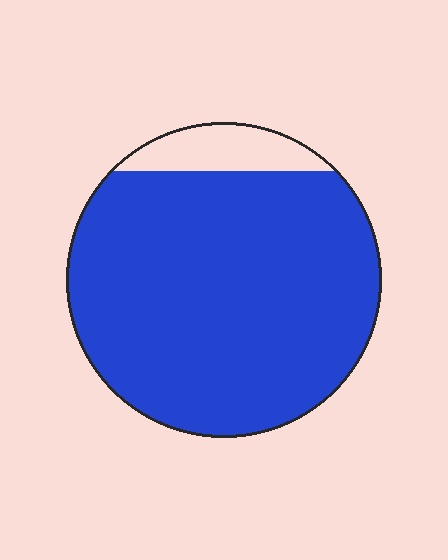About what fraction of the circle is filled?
About nine tenths (9/10).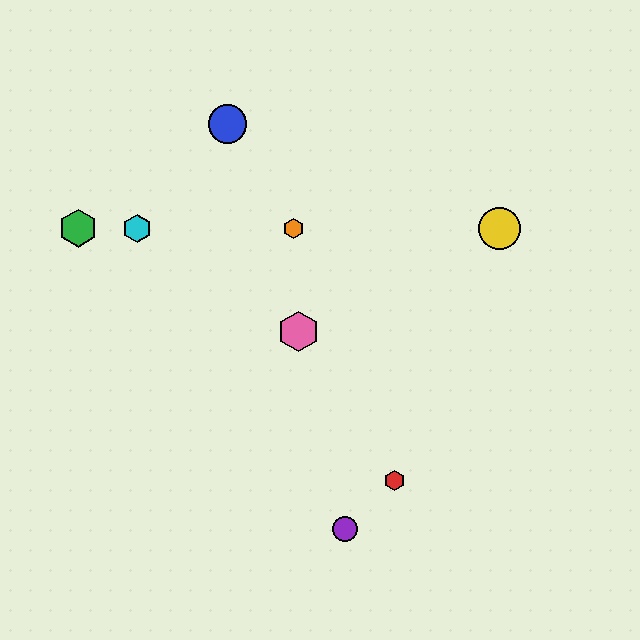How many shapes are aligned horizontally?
4 shapes (the green hexagon, the yellow circle, the orange hexagon, the cyan hexagon) are aligned horizontally.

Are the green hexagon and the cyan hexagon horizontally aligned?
Yes, both are at y≈228.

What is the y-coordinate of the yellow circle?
The yellow circle is at y≈228.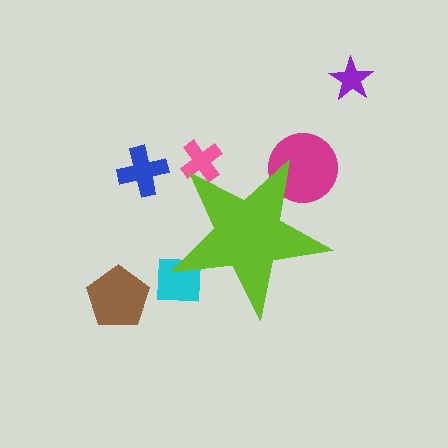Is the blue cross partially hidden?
No, the blue cross is fully visible.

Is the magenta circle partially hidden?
Yes, the magenta circle is partially hidden behind the lime star.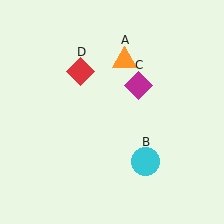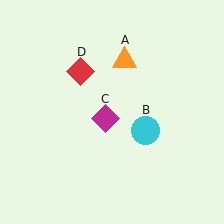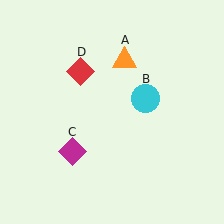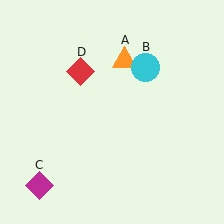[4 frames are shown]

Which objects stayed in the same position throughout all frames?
Orange triangle (object A) and red diamond (object D) remained stationary.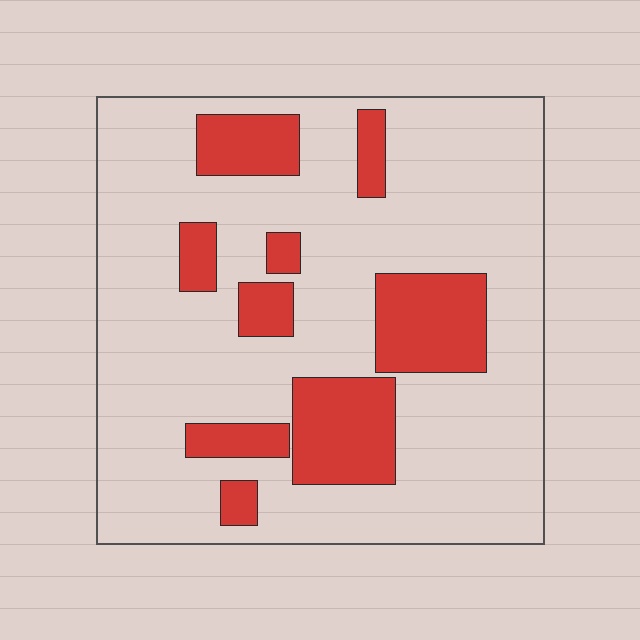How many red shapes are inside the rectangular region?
9.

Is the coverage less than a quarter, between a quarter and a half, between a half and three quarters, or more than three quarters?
Less than a quarter.